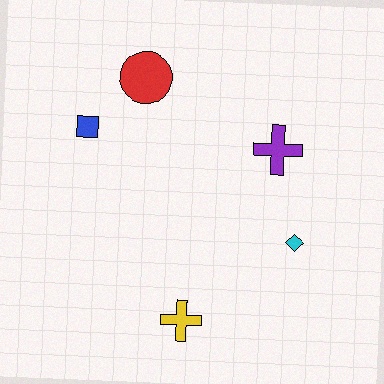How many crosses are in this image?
There are 2 crosses.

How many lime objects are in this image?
There are no lime objects.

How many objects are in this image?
There are 5 objects.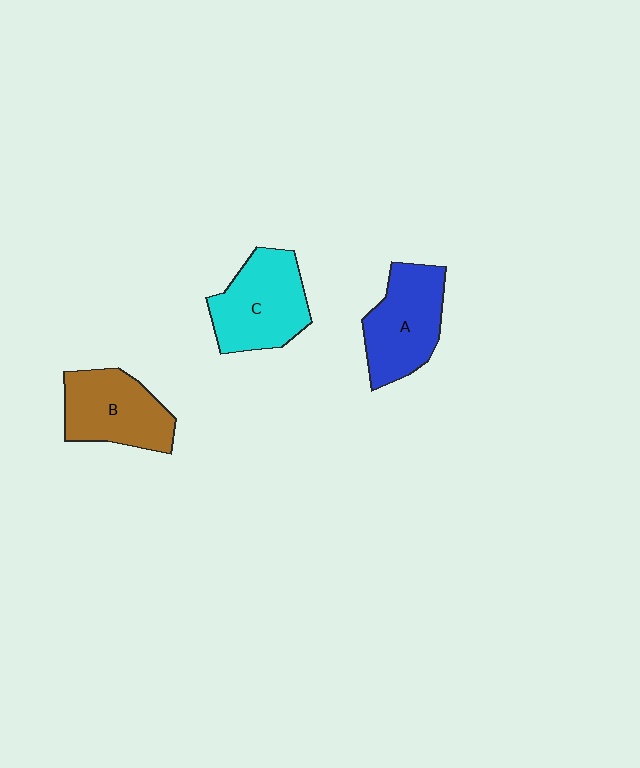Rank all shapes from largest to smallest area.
From largest to smallest: C (cyan), A (blue), B (brown).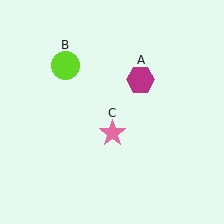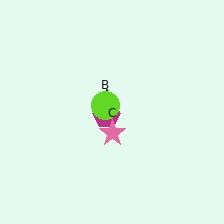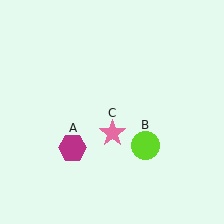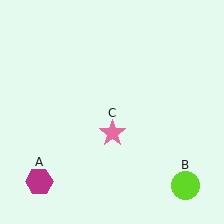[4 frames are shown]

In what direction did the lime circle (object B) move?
The lime circle (object B) moved down and to the right.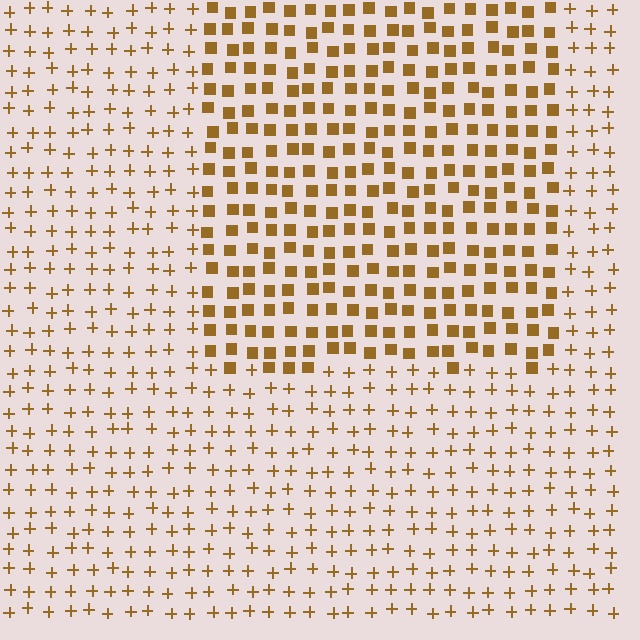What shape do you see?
I see a rectangle.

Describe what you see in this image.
The image is filled with small brown elements arranged in a uniform grid. A rectangle-shaped region contains squares, while the surrounding area contains plus signs. The boundary is defined purely by the change in element shape.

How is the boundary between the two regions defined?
The boundary is defined by a change in element shape: squares inside vs. plus signs outside. All elements share the same color and spacing.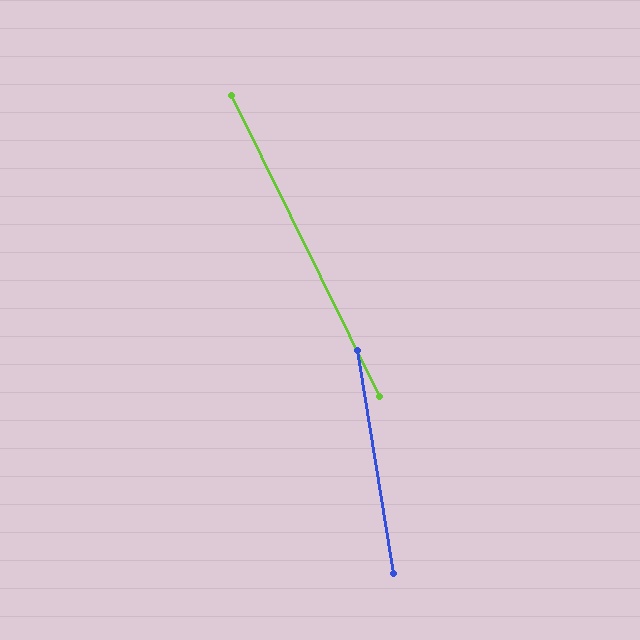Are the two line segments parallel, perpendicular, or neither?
Neither parallel nor perpendicular — they differ by about 17°.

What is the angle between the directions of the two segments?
Approximately 17 degrees.